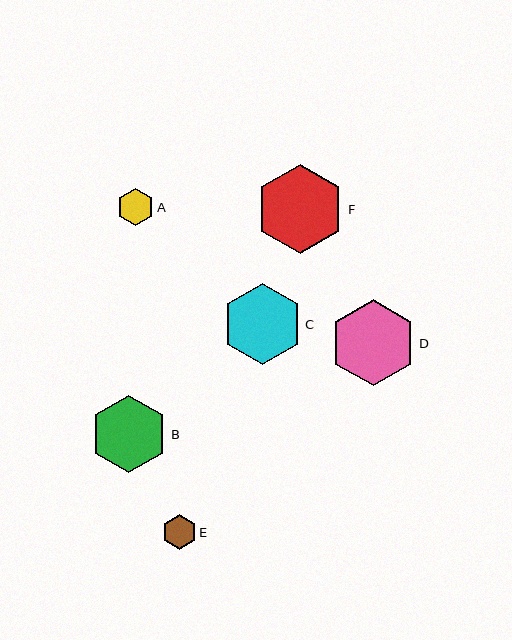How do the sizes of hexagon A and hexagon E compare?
Hexagon A and hexagon E are approximately the same size.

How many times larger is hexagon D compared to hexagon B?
Hexagon D is approximately 1.1 times the size of hexagon B.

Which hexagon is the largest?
Hexagon F is the largest with a size of approximately 89 pixels.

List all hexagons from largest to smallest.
From largest to smallest: F, D, C, B, A, E.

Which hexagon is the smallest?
Hexagon E is the smallest with a size of approximately 34 pixels.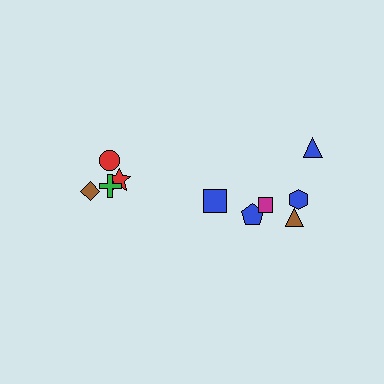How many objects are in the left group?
There are 4 objects.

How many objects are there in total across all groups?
There are 10 objects.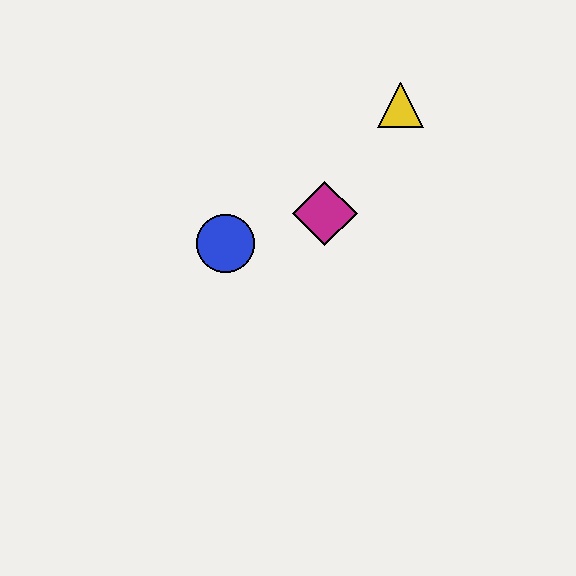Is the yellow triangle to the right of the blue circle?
Yes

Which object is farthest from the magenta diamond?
The yellow triangle is farthest from the magenta diamond.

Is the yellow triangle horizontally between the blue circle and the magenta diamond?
No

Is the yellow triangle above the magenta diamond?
Yes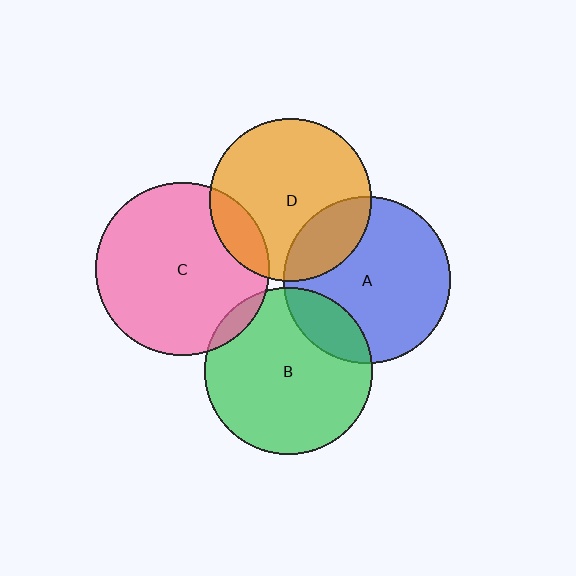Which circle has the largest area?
Circle C (pink).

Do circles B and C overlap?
Yes.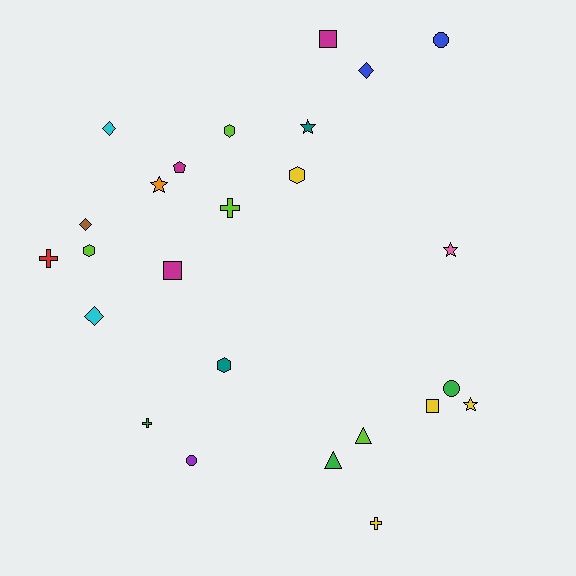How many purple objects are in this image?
There is 1 purple object.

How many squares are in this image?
There are 3 squares.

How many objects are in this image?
There are 25 objects.